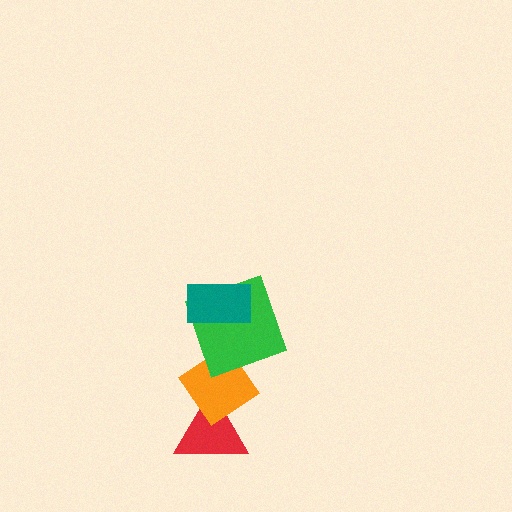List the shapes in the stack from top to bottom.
From top to bottom: the teal rectangle, the green square, the orange diamond, the red triangle.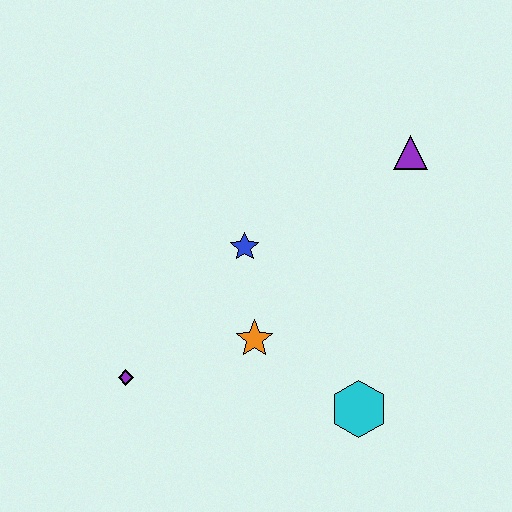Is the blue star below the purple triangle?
Yes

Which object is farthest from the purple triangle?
The purple diamond is farthest from the purple triangle.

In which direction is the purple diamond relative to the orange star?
The purple diamond is to the left of the orange star.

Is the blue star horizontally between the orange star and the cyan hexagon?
No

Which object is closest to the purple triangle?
The blue star is closest to the purple triangle.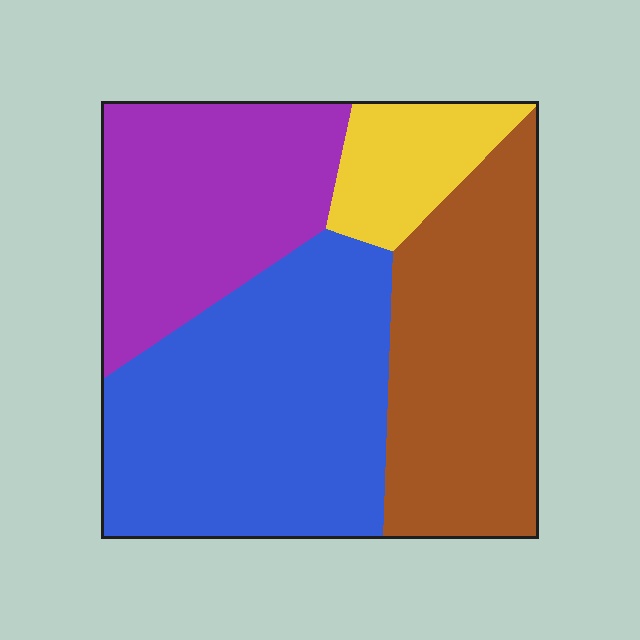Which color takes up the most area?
Blue, at roughly 35%.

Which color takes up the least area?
Yellow, at roughly 10%.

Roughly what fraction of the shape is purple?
Purple takes up between a sixth and a third of the shape.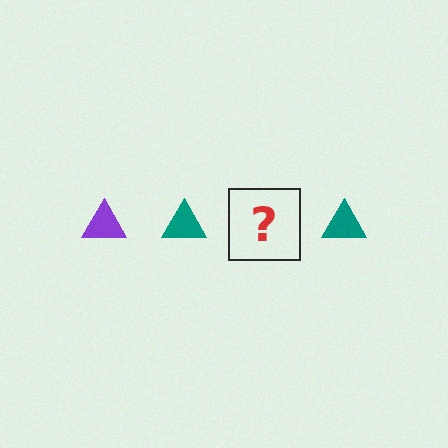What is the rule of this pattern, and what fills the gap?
The rule is that the pattern cycles through purple, teal triangles. The gap should be filled with a purple triangle.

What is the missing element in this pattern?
The missing element is a purple triangle.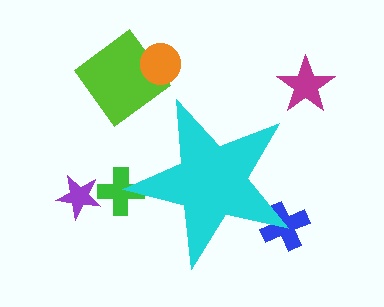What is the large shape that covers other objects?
A cyan star.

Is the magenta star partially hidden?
No, the magenta star is fully visible.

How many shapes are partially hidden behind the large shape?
2 shapes are partially hidden.